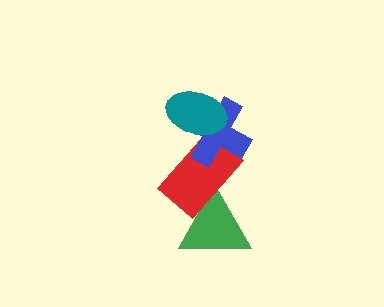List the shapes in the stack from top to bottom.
From top to bottom: the teal ellipse, the blue cross, the red rectangle, the green triangle.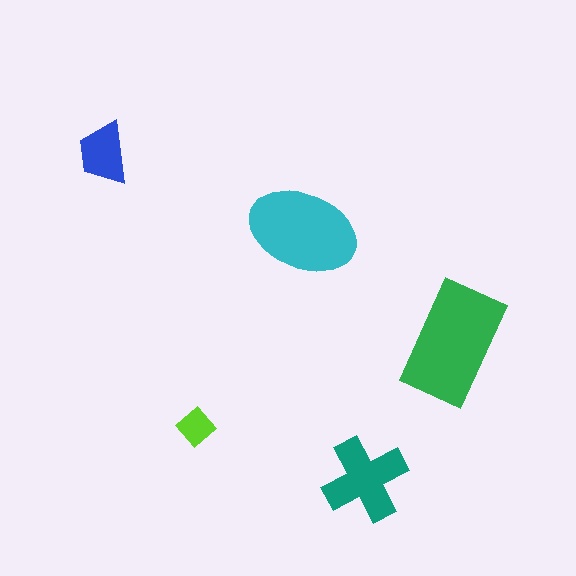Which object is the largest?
The green rectangle.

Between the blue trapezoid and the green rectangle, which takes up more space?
The green rectangle.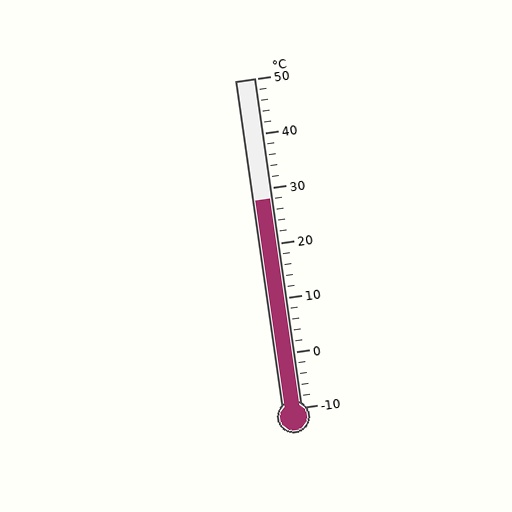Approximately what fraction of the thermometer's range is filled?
The thermometer is filled to approximately 65% of its range.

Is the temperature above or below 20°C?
The temperature is above 20°C.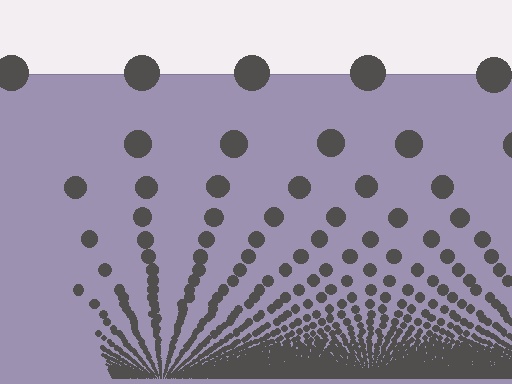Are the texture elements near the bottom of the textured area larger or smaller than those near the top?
Smaller. The gradient is inverted — elements near the bottom are smaller and denser.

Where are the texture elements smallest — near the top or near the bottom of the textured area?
Near the bottom.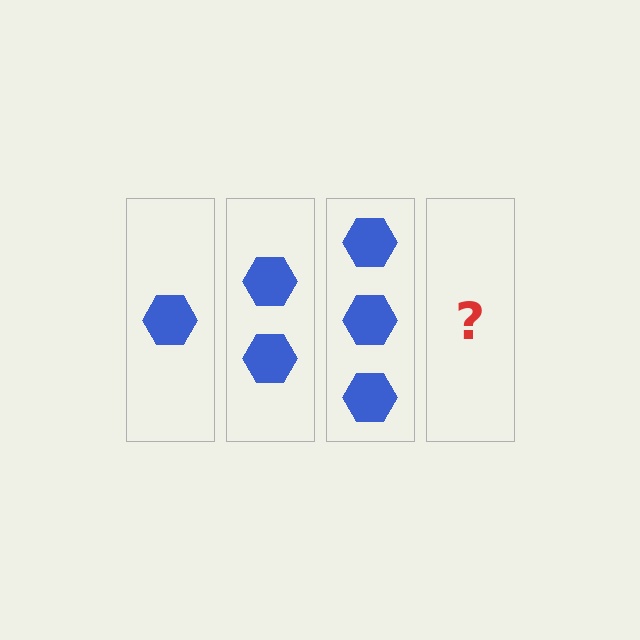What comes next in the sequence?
The next element should be 4 hexagons.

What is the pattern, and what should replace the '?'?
The pattern is that each step adds one more hexagon. The '?' should be 4 hexagons.